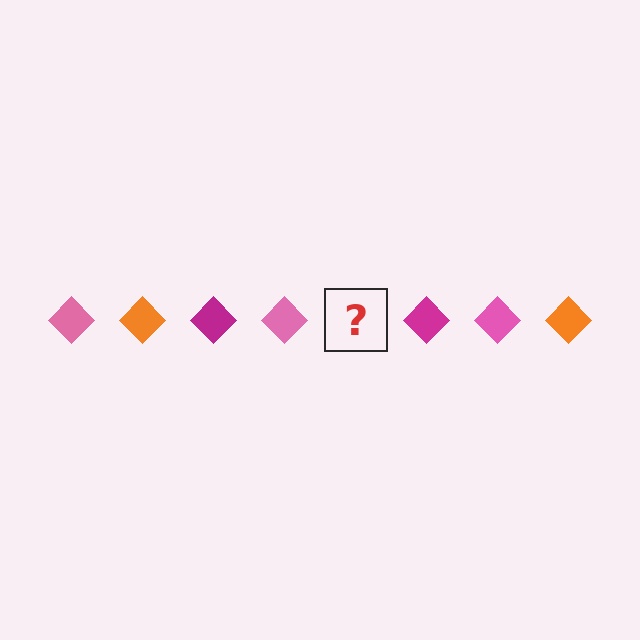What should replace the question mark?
The question mark should be replaced with an orange diamond.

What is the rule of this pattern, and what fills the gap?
The rule is that the pattern cycles through pink, orange, magenta diamonds. The gap should be filled with an orange diamond.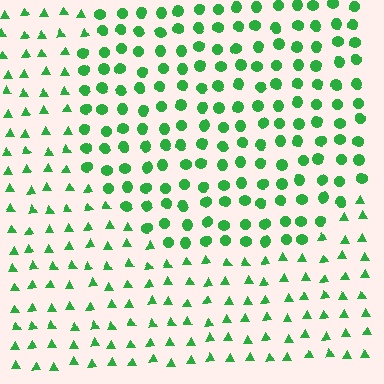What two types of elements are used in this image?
The image uses circles inside the circle region and triangles outside it.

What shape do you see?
I see a circle.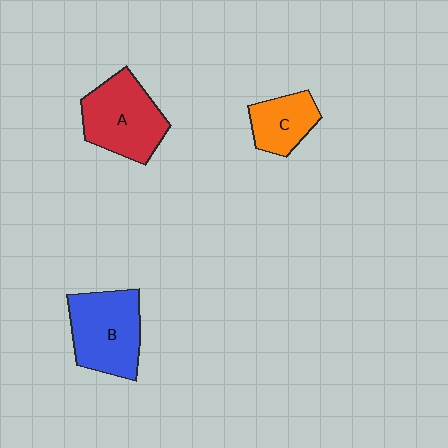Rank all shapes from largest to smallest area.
From largest to smallest: B (blue), A (red), C (orange).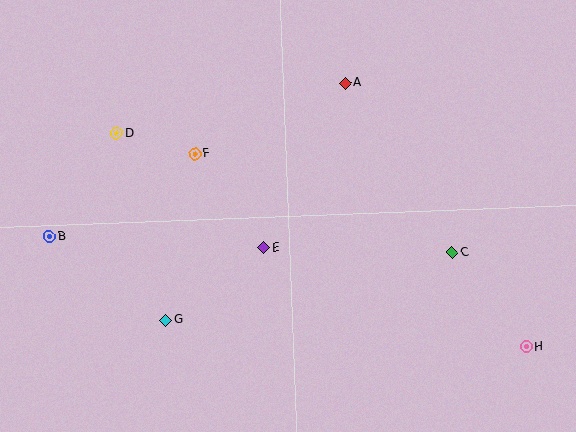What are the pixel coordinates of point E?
Point E is at (264, 248).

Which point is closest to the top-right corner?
Point A is closest to the top-right corner.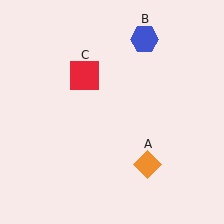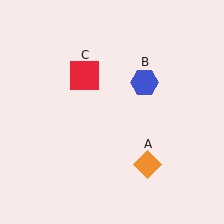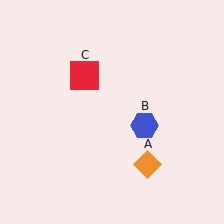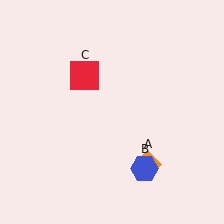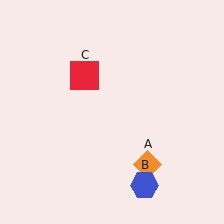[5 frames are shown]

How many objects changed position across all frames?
1 object changed position: blue hexagon (object B).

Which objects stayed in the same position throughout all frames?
Orange diamond (object A) and red square (object C) remained stationary.